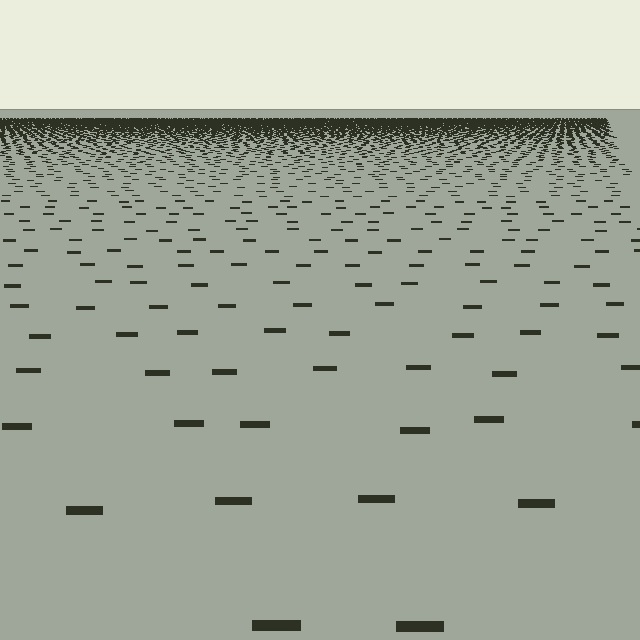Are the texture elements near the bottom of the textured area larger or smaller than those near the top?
Larger. Near the bottom, elements are closer to the viewer and appear at a bigger on-screen size.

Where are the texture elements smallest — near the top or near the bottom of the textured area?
Near the top.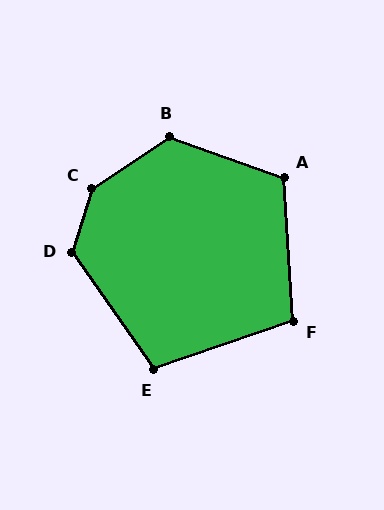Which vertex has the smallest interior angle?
F, at approximately 106 degrees.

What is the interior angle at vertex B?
Approximately 127 degrees (obtuse).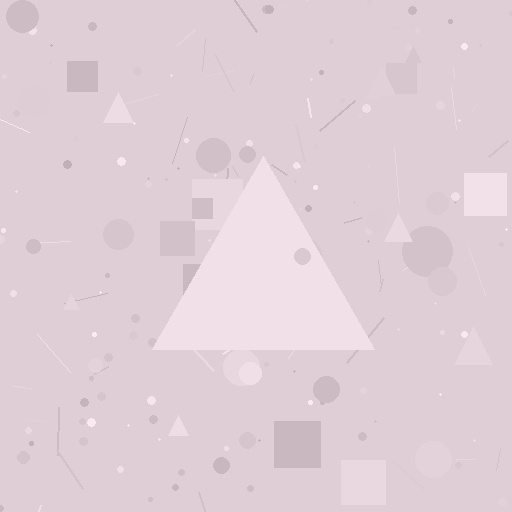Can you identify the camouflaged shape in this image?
The camouflaged shape is a triangle.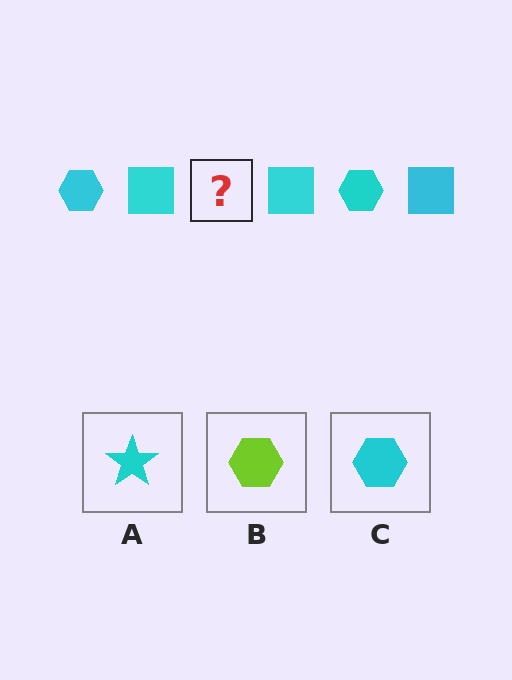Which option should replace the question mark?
Option C.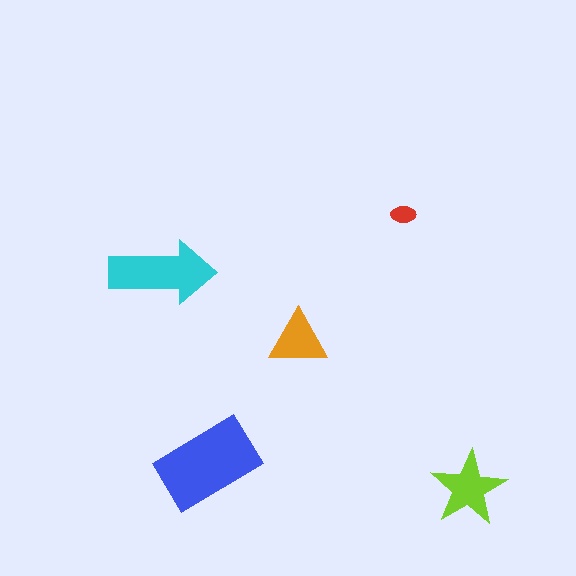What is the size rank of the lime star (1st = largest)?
3rd.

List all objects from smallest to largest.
The red ellipse, the orange triangle, the lime star, the cyan arrow, the blue rectangle.